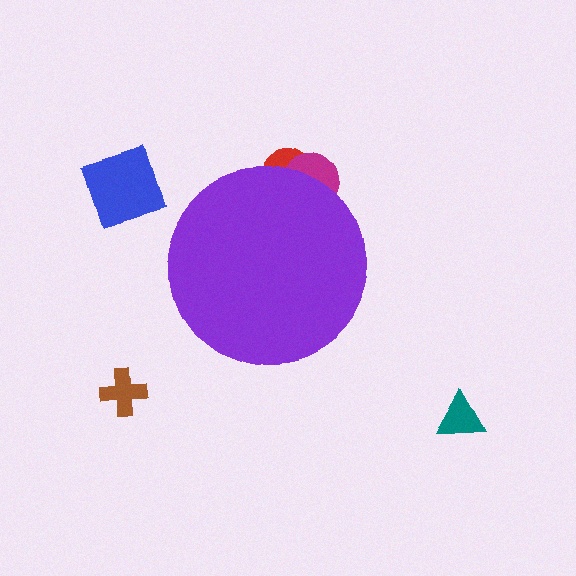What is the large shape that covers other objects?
A purple circle.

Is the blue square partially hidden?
No, the blue square is fully visible.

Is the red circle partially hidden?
Yes, the red circle is partially hidden behind the purple circle.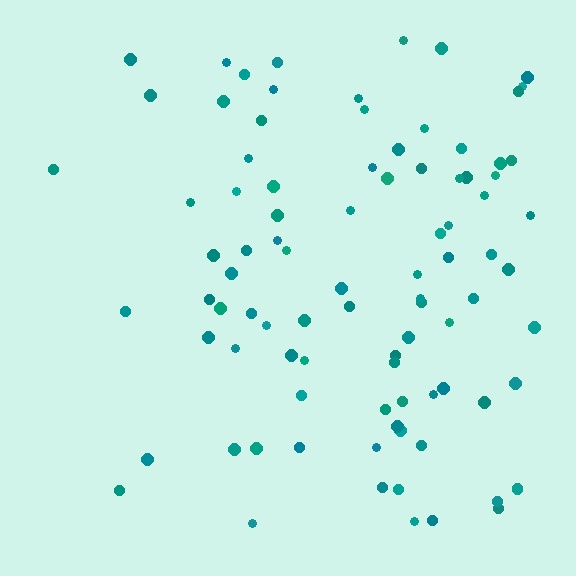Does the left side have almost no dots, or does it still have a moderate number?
Still a moderate number, just noticeably fewer than the right.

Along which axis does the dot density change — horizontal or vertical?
Horizontal.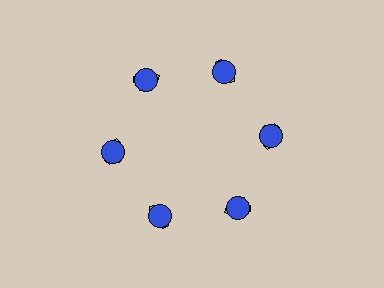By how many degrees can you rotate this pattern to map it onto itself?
The pattern maps onto itself every 60 degrees of rotation.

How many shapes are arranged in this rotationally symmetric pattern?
There are 18 shapes, arranged in 6 groups of 3.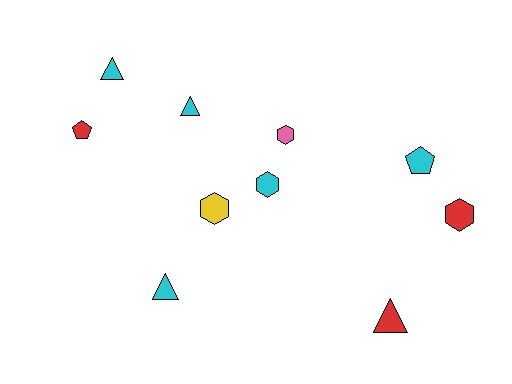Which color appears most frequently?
Cyan, with 5 objects.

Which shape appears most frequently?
Triangle, with 4 objects.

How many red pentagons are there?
There is 1 red pentagon.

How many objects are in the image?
There are 10 objects.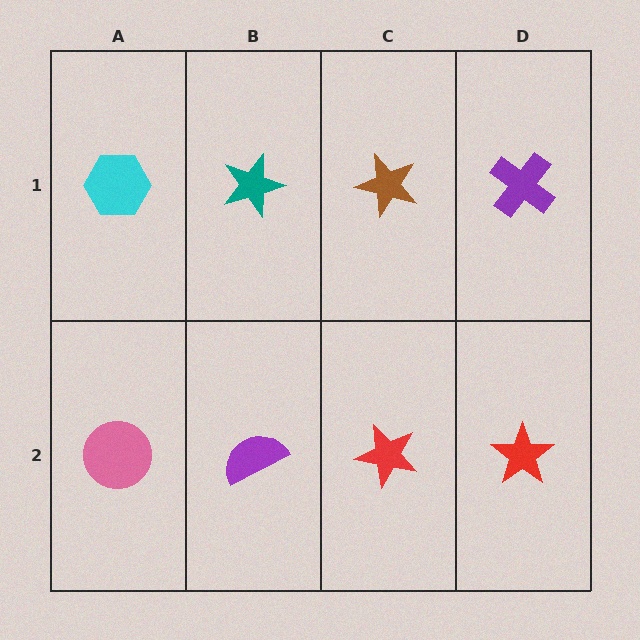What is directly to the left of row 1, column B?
A cyan hexagon.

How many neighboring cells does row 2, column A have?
2.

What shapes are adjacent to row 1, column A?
A pink circle (row 2, column A), a teal star (row 1, column B).